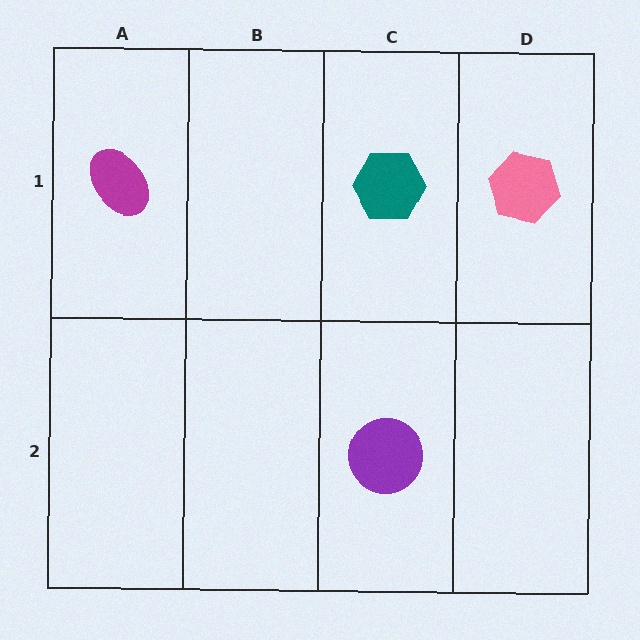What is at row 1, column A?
A magenta ellipse.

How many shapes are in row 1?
3 shapes.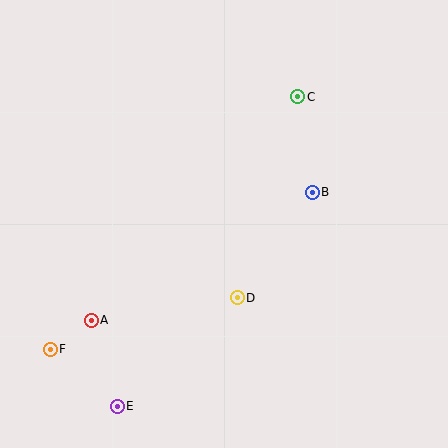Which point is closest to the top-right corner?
Point C is closest to the top-right corner.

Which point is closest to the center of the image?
Point D at (237, 298) is closest to the center.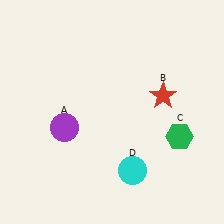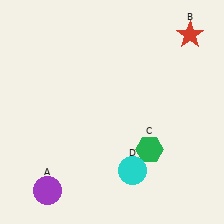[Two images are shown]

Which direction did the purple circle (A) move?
The purple circle (A) moved down.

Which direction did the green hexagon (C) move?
The green hexagon (C) moved left.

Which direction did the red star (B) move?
The red star (B) moved up.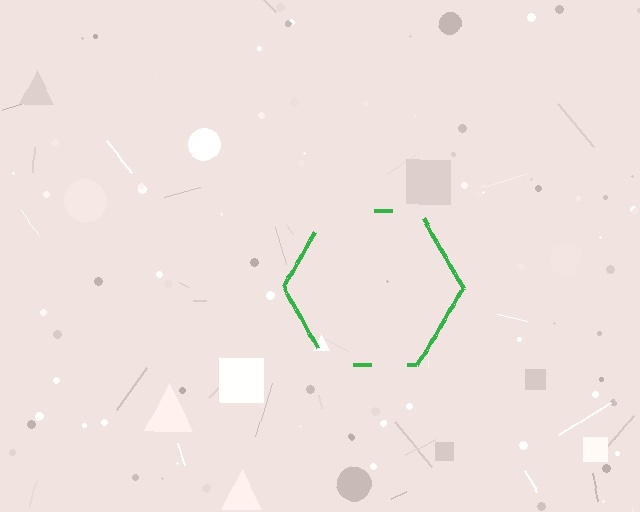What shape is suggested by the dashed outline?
The dashed outline suggests a hexagon.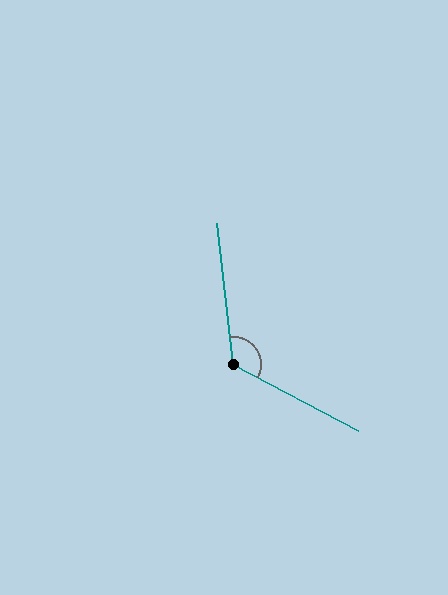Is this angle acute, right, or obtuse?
It is obtuse.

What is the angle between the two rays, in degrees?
Approximately 124 degrees.